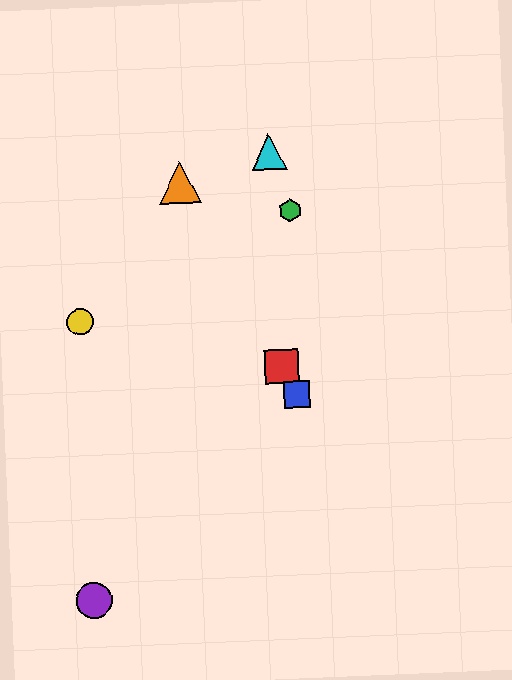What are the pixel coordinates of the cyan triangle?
The cyan triangle is at (269, 152).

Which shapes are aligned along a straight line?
The red square, the blue square, the orange triangle are aligned along a straight line.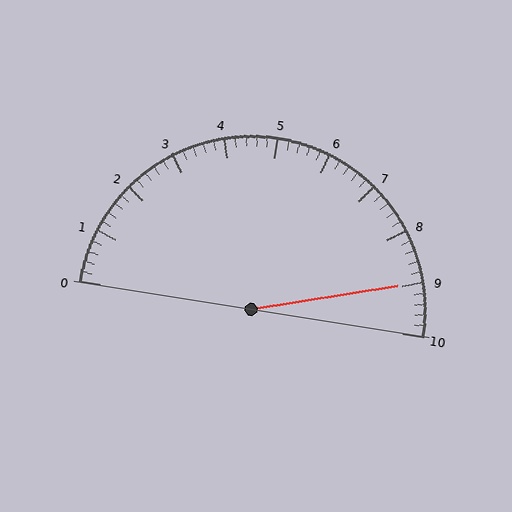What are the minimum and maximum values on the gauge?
The gauge ranges from 0 to 10.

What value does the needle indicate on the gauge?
The needle indicates approximately 9.0.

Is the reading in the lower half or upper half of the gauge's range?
The reading is in the upper half of the range (0 to 10).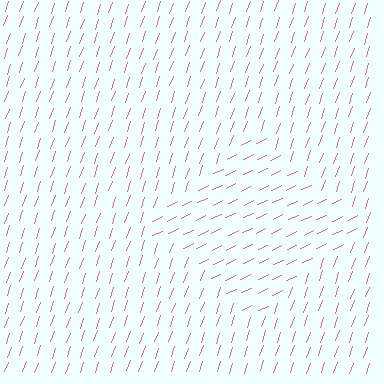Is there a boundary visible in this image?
Yes, there is a texture boundary formed by a change in line orientation.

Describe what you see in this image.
The image is filled with small pink line segments. A diamond region in the image has lines oriented differently from the surrounding lines, creating a visible texture boundary.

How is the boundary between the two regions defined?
The boundary is defined purely by a change in line orientation (approximately 45 degrees difference). All lines are the same color and thickness.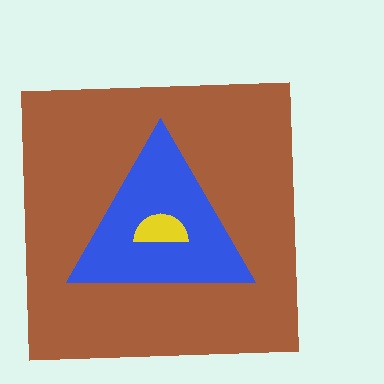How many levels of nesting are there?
3.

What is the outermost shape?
The brown square.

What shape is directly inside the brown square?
The blue triangle.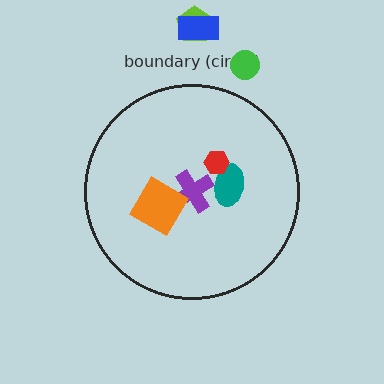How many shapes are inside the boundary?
4 inside, 3 outside.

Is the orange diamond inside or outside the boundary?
Inside.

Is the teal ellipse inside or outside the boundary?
Inside.